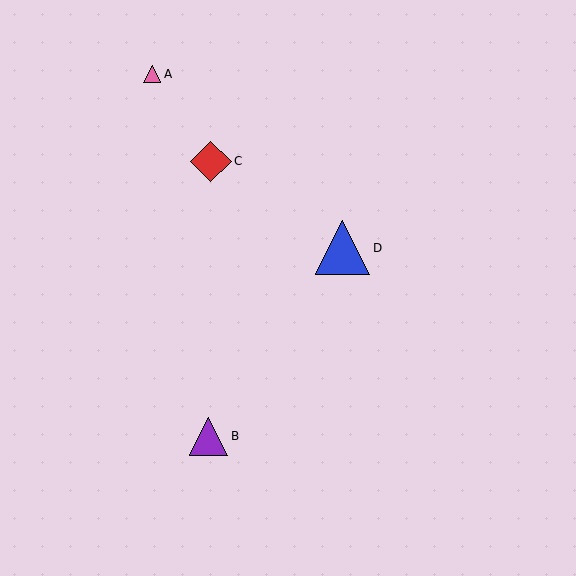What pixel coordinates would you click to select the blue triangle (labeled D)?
Click at (343, 248) to select the blue triangle D.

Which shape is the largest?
The blue triangle (labeled D) is the largest.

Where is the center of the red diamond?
The center of the red diamond is at (211, 161).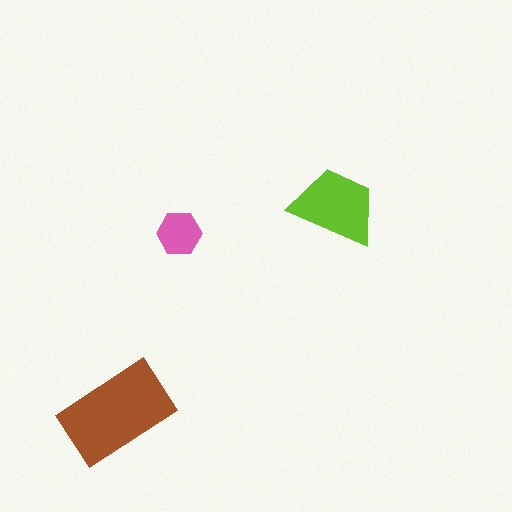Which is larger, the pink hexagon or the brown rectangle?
The brown rectangle.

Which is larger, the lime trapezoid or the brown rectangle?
The brown rectangle.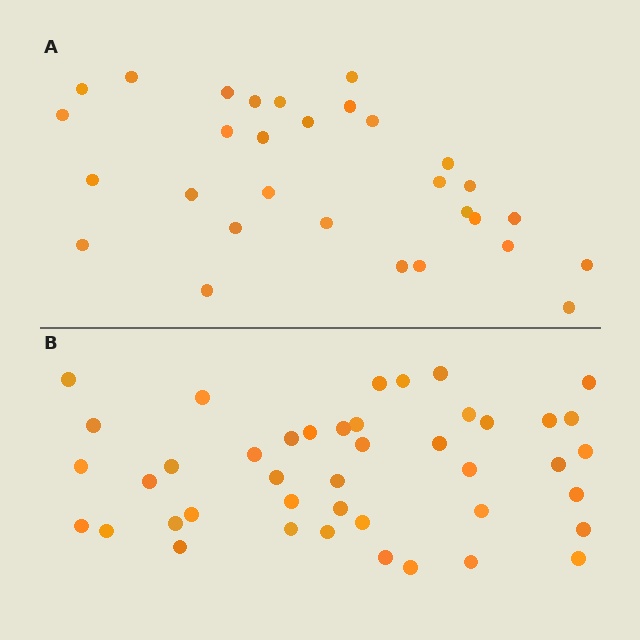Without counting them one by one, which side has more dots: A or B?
Region B (the bottom region) has more dots.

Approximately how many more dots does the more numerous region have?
Region B has approximately 15 more dots than region A.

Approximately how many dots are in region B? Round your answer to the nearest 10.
About 40 dots. (The exact count is 43, which rounds to 40.)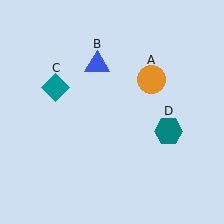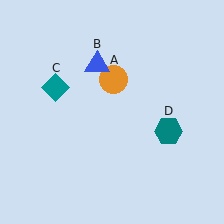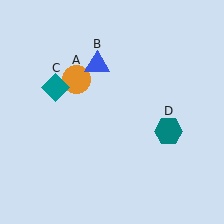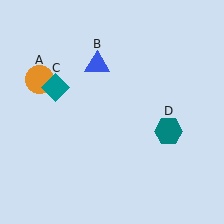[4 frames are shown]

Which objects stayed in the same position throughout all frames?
Blue triangle (object B) and teal diamond (object C) and teal hexagon (object D) remained stationary.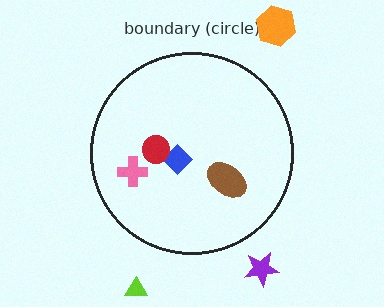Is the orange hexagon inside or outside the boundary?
Outside.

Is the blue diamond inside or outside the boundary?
Inside.